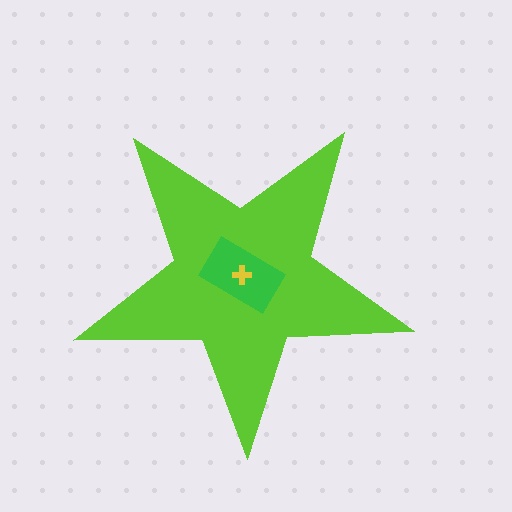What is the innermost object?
The yellow cross.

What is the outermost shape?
The lime star.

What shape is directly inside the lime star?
The green rectangle.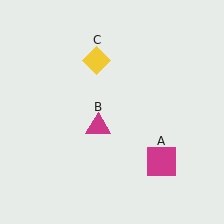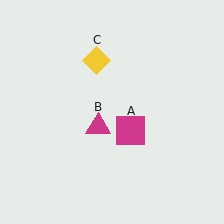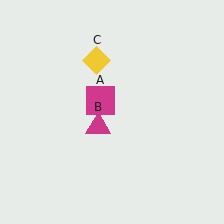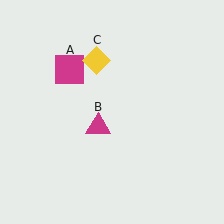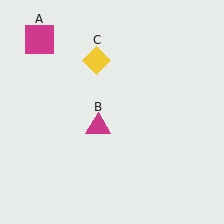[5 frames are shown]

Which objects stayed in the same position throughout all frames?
Magenta triangle (object B) and yellow diamond (object C) remained stationary.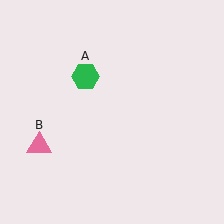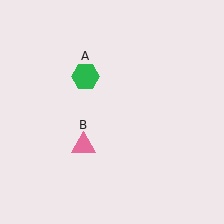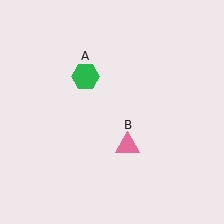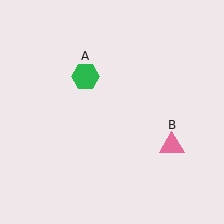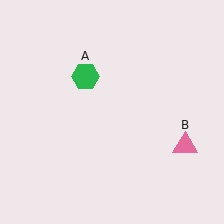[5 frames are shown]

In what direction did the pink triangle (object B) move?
The pink triangle (object B) moved right.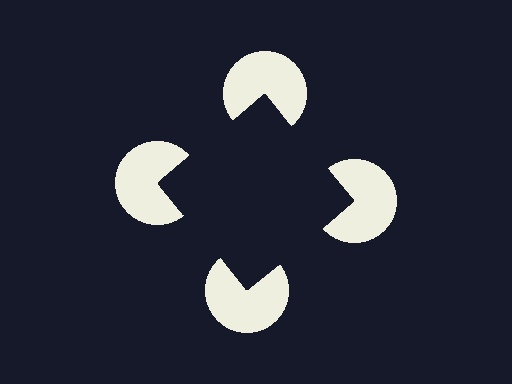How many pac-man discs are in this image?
There are 4 — one at each vertex of the illusory square.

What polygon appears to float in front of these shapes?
An illusory square — its edges are inferred from the aligned wedge cuts in the pac-man discs, not physically drawn.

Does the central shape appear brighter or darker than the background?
It typically appears slightly darker than the background, even though no actual brightness change is drawn.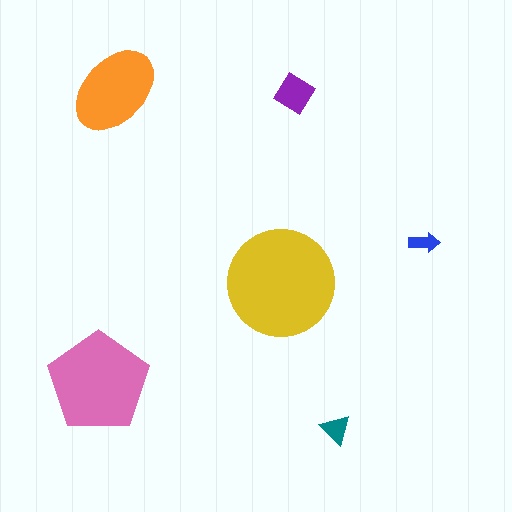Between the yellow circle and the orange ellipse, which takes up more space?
The yellow circle.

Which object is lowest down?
The teal triangle is bottommost.